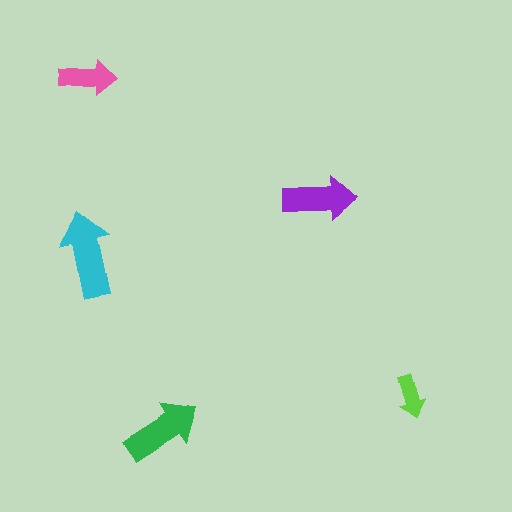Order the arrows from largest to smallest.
the cyan one, the green one, the purple one, the pink one, the lime one.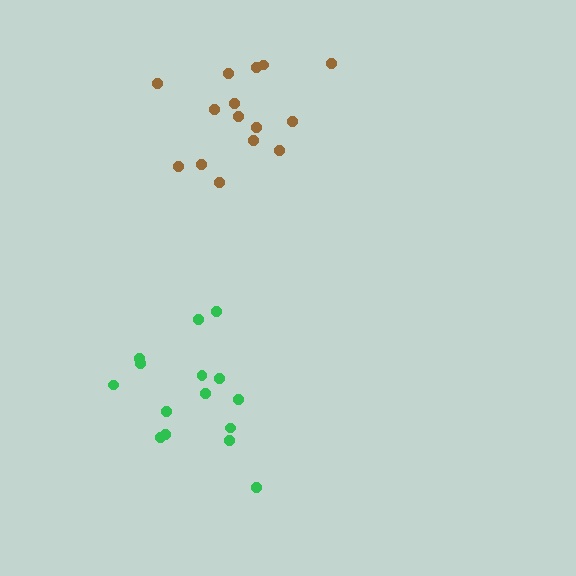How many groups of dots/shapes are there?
There are 2 groups.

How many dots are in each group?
Group 1: 15 dots, Group 2: 15 dots (30 total).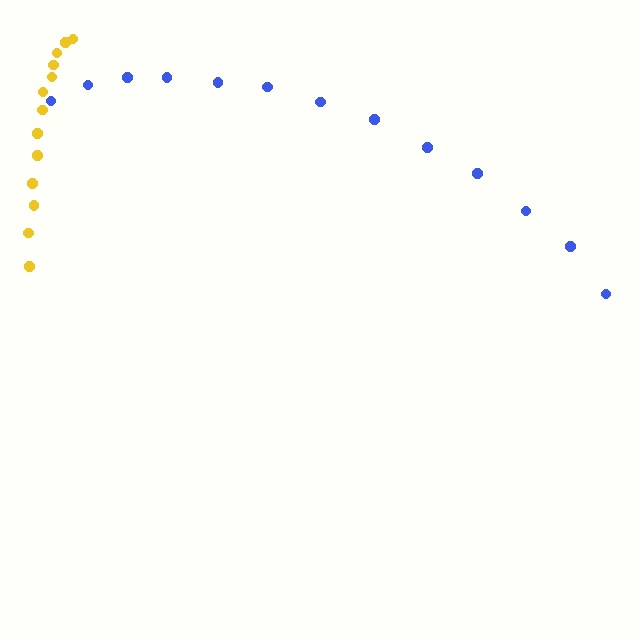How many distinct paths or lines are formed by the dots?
There are 2 distinct paths.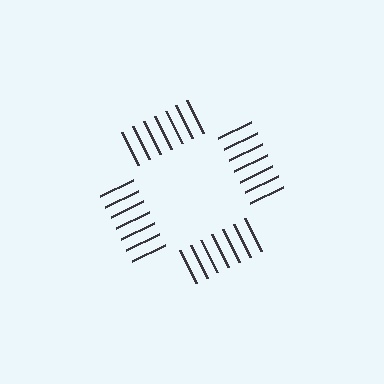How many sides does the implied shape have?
4 sides — the line-ends trace a square.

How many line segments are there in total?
28 — 7 along each of the 4 edges.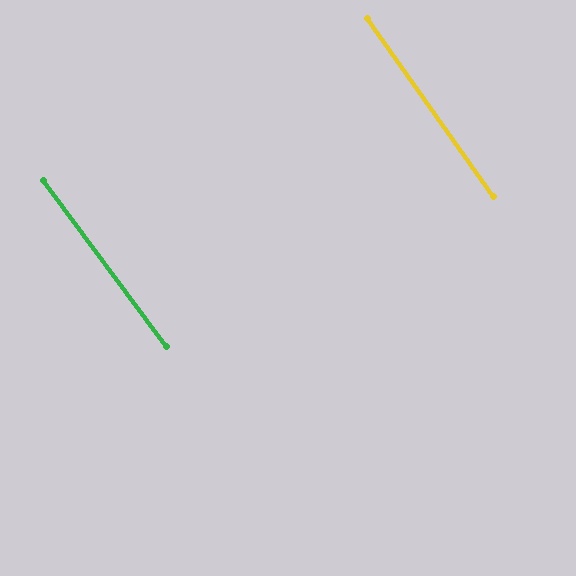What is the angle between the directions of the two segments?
Approximately 1 degree.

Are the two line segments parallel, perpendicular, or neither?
Parallel — their directions differ by only 1.3°.